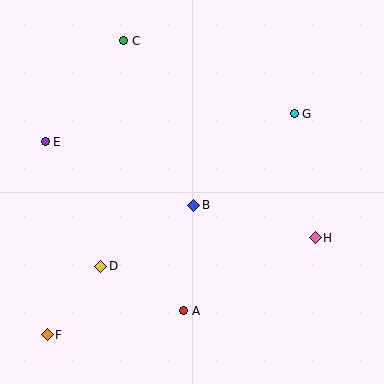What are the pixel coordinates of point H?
Point H is at (315, 238).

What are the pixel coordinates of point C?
Point C is at (124, 41).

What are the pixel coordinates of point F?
Point F is at (47, 335).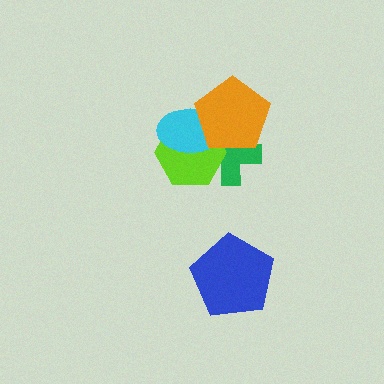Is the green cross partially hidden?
Yes, it is partially covered by another shape.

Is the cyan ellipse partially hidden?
Yes, it is partially covered by another shape.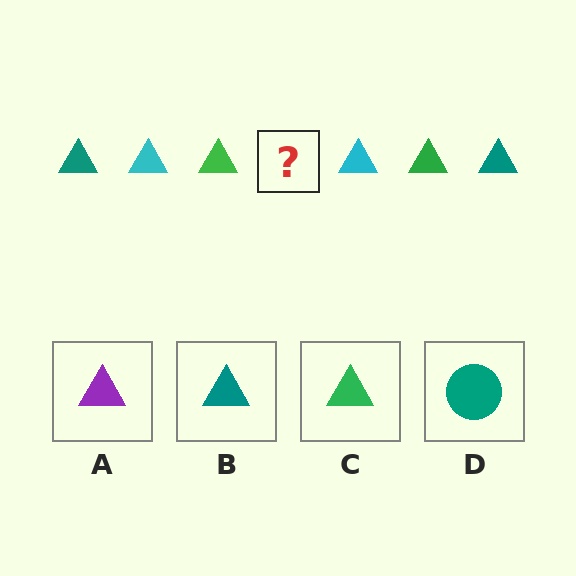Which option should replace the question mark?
Option B.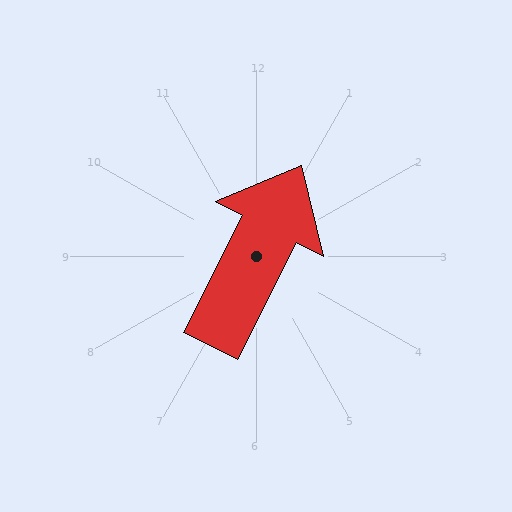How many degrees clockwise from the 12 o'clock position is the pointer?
Approximately 27 degrees.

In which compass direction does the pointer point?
Northeast.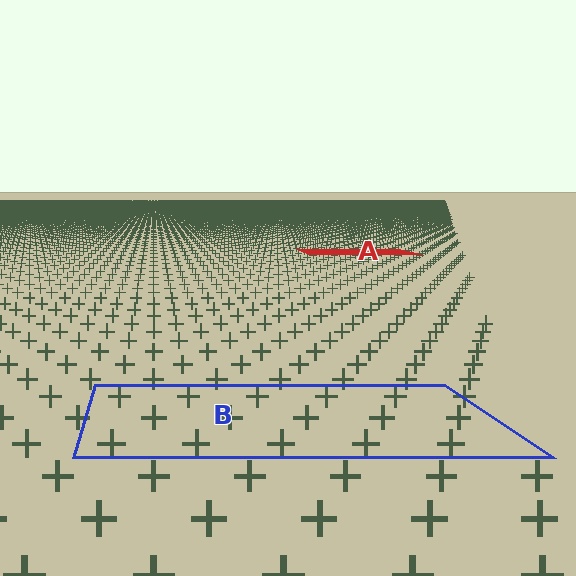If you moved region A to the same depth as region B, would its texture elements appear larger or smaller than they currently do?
They would appear larger. At a closer depth, the same texture elements are projected at a bigger on-screen size.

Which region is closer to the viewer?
Region B is closer. The texture elements there are larger and more spread out.